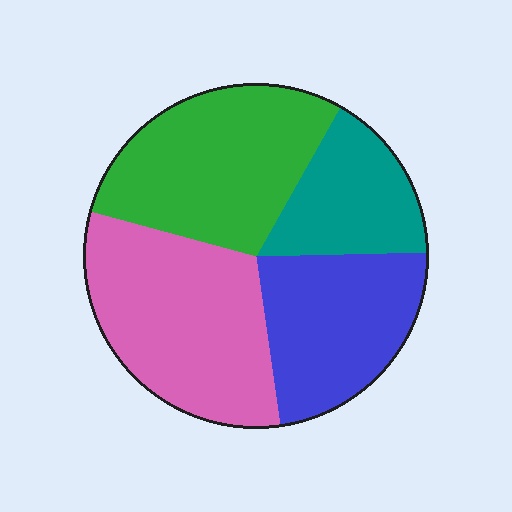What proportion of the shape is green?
Green covers roughly 30% of the shape.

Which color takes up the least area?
Teal, at roughly 15%.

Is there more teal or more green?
Green.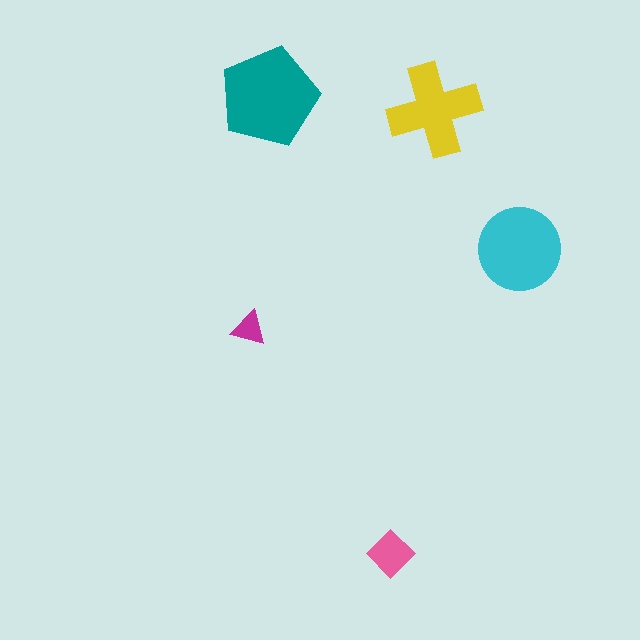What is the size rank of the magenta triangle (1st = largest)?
5th.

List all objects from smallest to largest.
The magenta triangle, the pink diamond, the yellow cross, the cyan circle, the teal pentagon.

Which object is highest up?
The teal pentagon is topmost.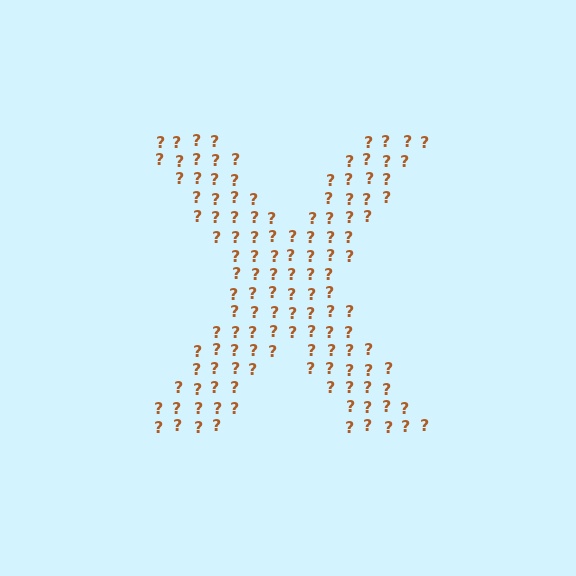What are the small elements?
The small elements are question marks.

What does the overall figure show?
The overall figure shows the letter X.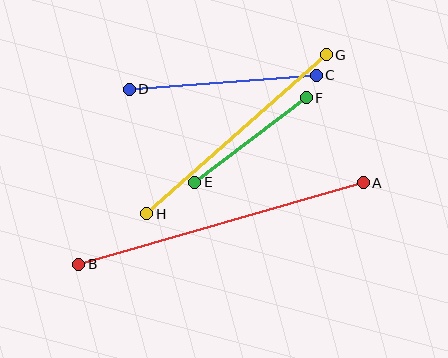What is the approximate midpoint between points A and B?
The midpoint is at approximately (221, 224) pixels.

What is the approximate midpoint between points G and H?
The midpoint is at approximately (237, 134) pixels.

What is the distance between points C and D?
The distance is approximately 187 pixels.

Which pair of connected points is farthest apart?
Points A and B are farthest apart.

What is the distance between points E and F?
The distance is approximately 140 pixels.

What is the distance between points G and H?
The distance is approximately 240 pixels.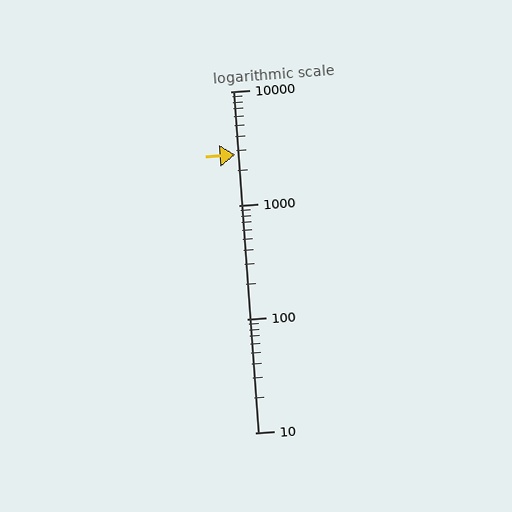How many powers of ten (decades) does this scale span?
The scale spans 3 decades, from 10 to 10000.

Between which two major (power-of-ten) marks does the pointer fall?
The pointer is between 1000 and 10000.